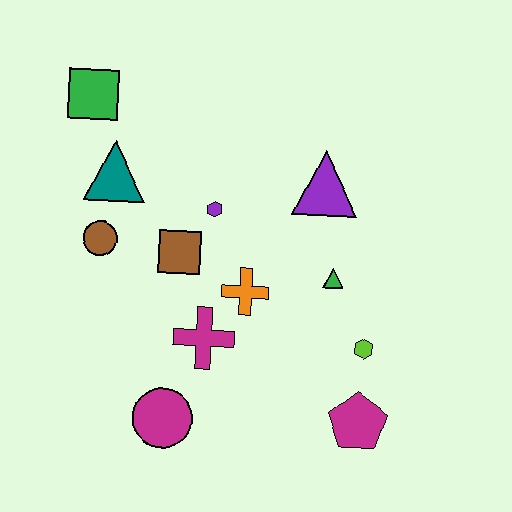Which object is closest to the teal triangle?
The brown circle is closest to the teal triangle.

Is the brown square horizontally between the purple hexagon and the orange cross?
No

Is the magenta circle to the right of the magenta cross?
No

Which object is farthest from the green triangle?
The green square is farthest from the green triangle.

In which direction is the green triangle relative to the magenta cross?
The green triangle is to the right of the magenta cross.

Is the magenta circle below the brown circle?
Yes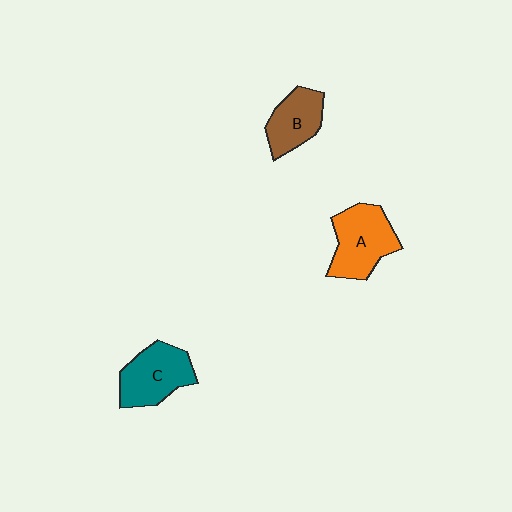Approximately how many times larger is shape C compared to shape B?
Approximately 1.3 times.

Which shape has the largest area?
Shape A (orange).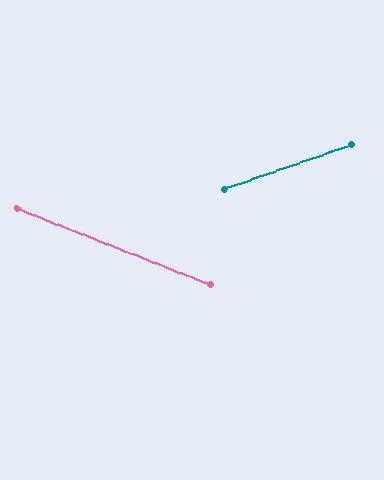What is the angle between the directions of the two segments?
Approximately 41 degrees.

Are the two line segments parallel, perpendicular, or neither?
Neither parallel nor perpendicular — they differ by about 41°.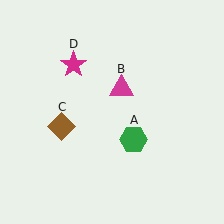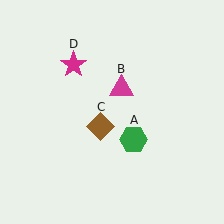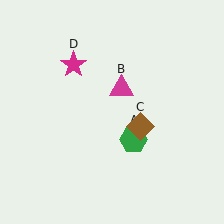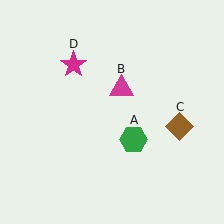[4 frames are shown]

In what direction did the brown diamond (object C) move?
The brown diamond (object C) moved right.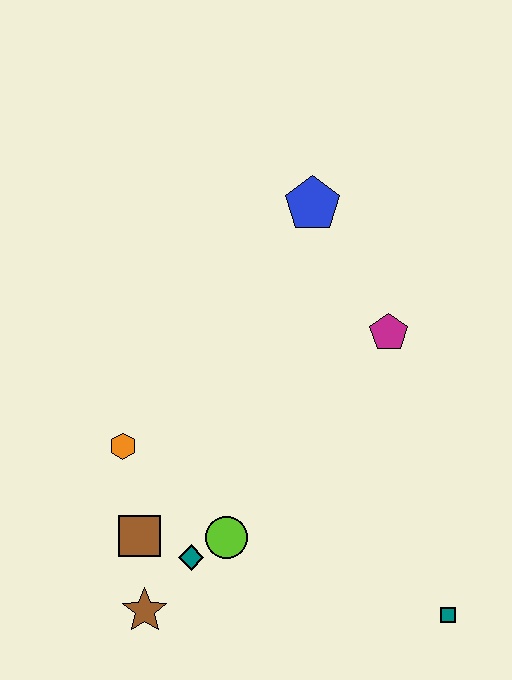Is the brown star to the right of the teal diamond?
No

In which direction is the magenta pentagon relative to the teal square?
The magenta pentagon is above the teal square.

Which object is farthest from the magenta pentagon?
The brown star is farthest from the magenta pentagon.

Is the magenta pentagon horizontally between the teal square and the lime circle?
Yes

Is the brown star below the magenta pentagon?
Yes